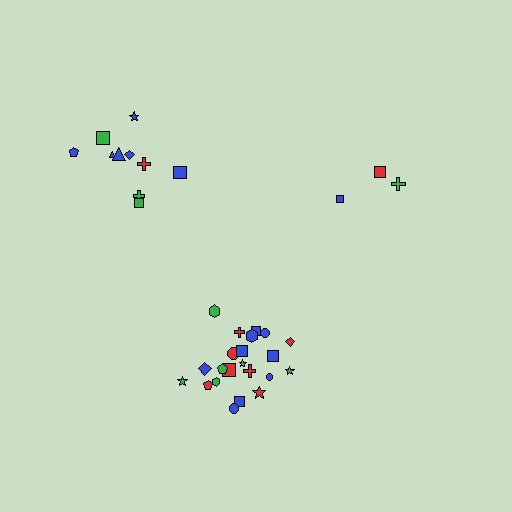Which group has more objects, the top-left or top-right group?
The top-left group.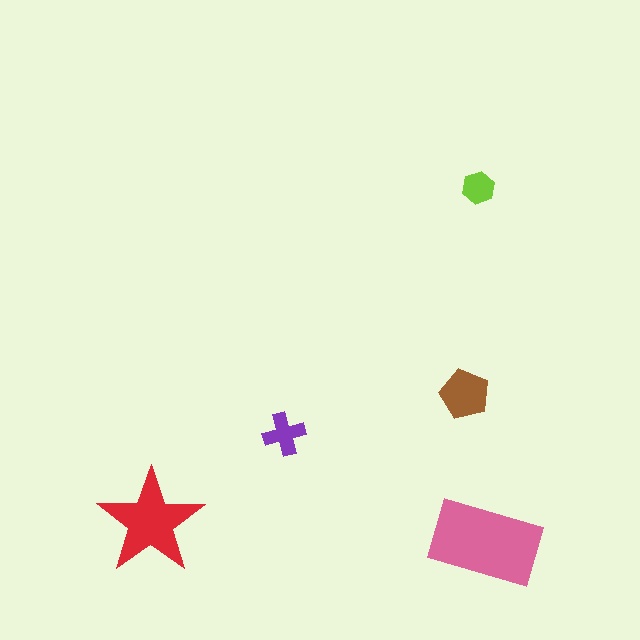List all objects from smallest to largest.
The lime hexagon, the purple cross, the brown pentagon, the red star, the pink rectangle.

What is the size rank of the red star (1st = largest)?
2nd.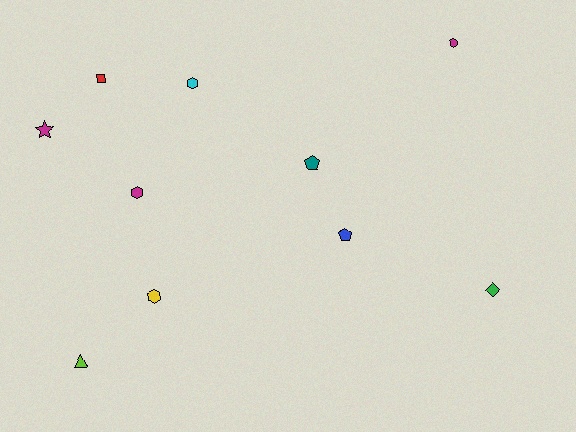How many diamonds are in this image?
There is 1 diamond.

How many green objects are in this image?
There is 1 green object.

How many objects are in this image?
There are 10 objects.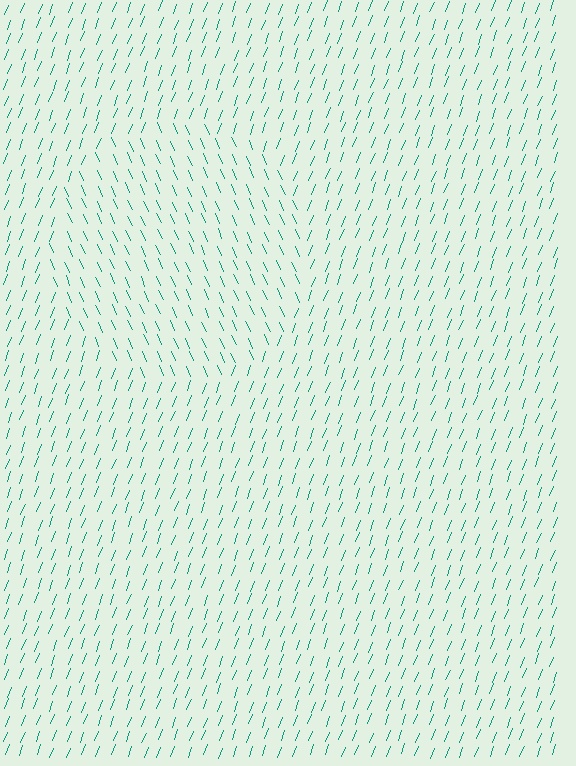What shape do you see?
I see a circle.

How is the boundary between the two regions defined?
The boundary is defined purely by a change in line orientation (approximately 45 degrees difference). All lines are the same color and thickness.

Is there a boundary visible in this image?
Yes, there is a texture boundary formed by a change in line orientation.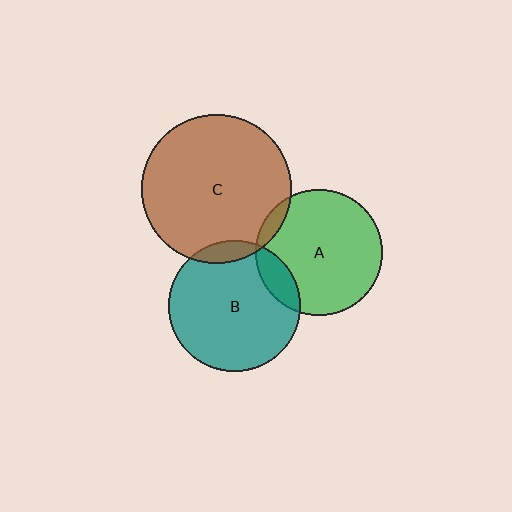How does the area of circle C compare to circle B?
Approximately 1.3 times.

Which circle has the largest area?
Circle C (brown).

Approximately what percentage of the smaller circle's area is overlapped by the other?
Approximately 10%.